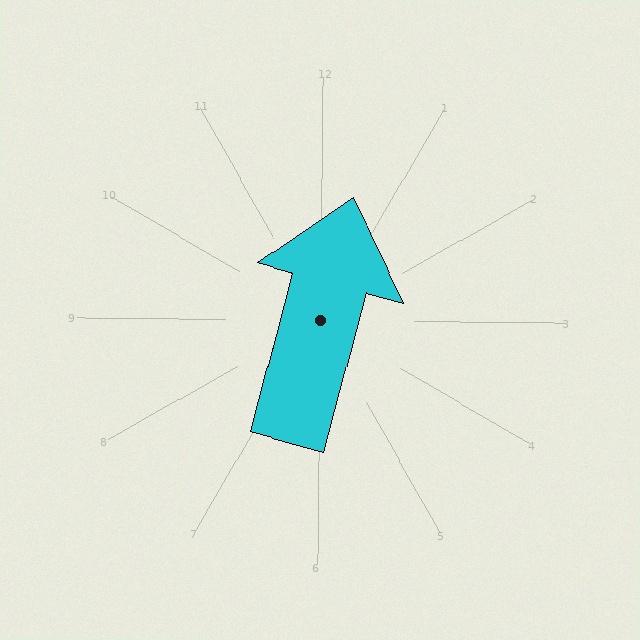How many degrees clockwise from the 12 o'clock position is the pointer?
Approximately 15 degrees.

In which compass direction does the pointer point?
North.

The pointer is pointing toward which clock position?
Roughly 12 o'clock.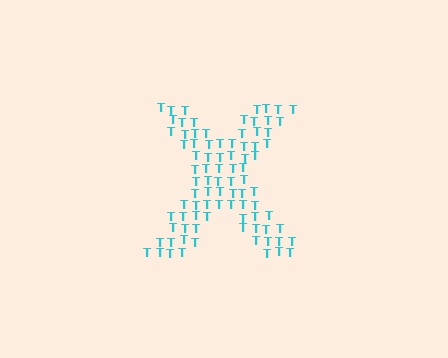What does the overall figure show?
The overall figure shows the letter X.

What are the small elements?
The small elements are letter T's.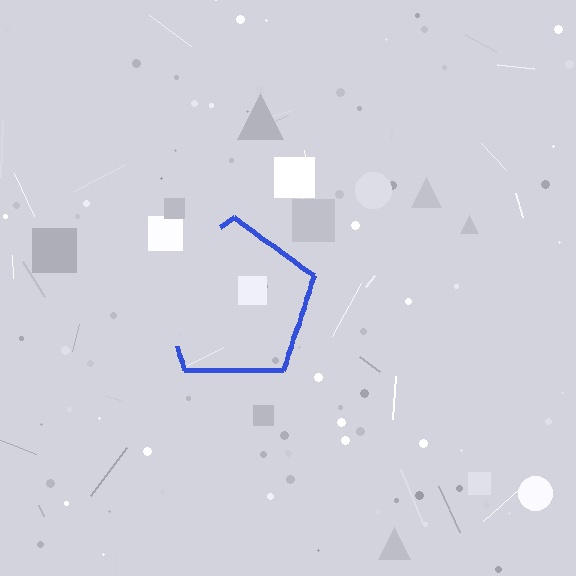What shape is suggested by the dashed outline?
The dashed outline suggests a pentagon.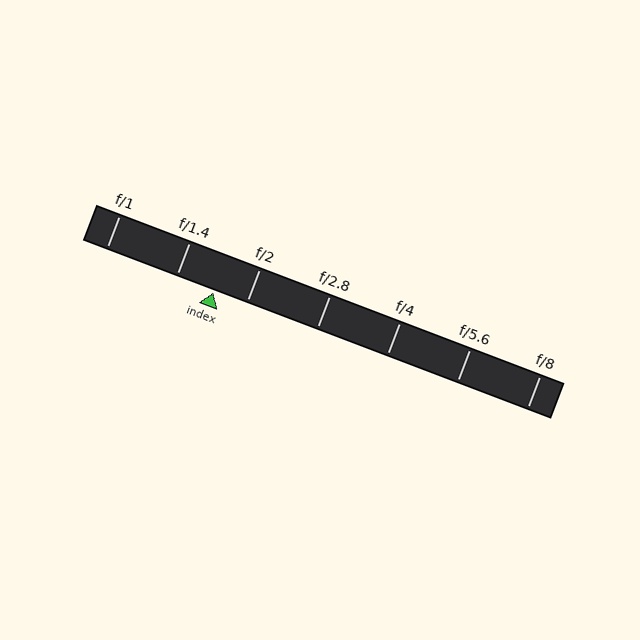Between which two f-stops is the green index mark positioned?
The index mark is between f/1.4 and f/2.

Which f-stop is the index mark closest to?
The index mark is closest to f/2.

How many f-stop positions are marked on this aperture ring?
There are 7 f-stop positions marked.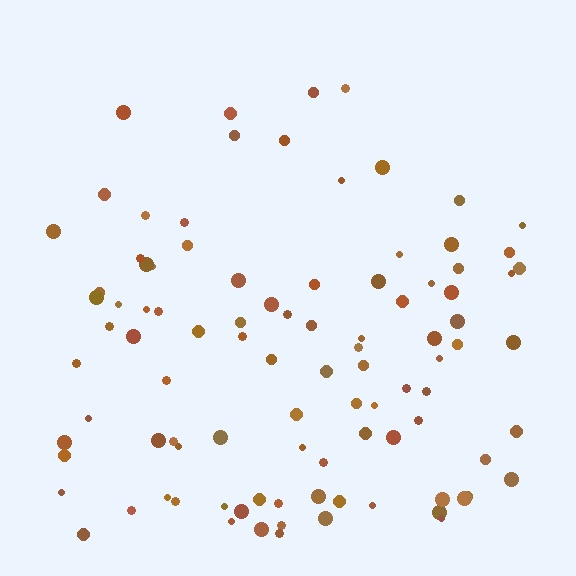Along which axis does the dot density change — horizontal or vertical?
Vertical.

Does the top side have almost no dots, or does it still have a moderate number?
Still a moderate number, just noticeably fewer than the bottom.